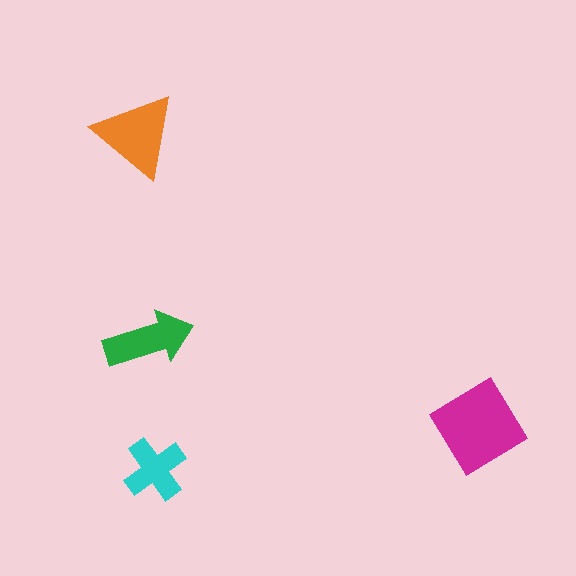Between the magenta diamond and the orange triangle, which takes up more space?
The magenta diamond.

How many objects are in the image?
There are 4 objects in the image.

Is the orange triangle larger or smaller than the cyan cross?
Larger.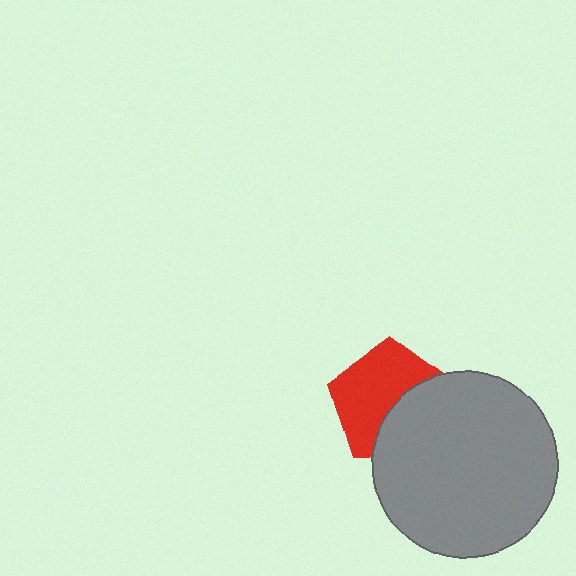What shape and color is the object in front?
The object in front is a gray circle.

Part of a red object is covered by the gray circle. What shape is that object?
It is a pentagon.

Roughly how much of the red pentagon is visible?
About half of it is visible (roughly 60%).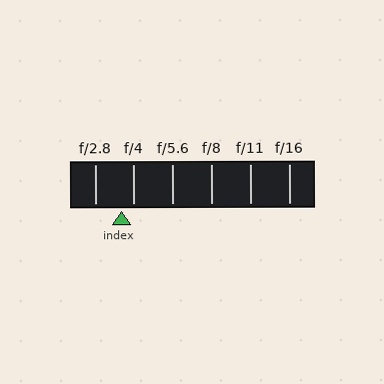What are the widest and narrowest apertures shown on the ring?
The widest aperture shown is f/2.8 and the narrowest is f/16.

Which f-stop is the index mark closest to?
The index mark is closest to f/4.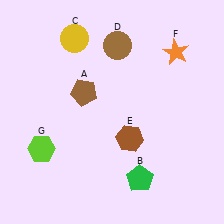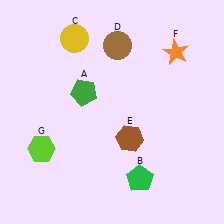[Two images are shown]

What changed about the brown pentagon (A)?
In Image 1, A is brown. In Image 2, it changed to green.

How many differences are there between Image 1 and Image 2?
There is 1 difference between the two images.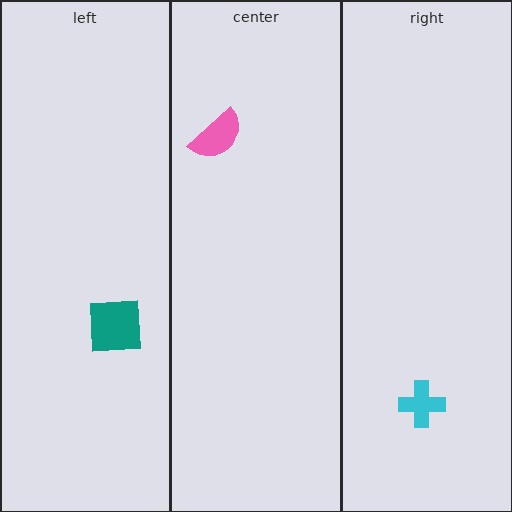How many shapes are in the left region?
1.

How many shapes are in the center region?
1.